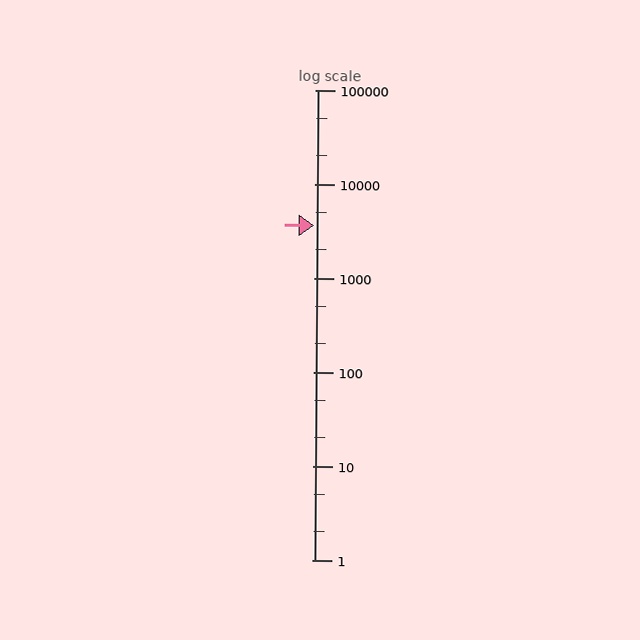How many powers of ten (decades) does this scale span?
The scale spans 5 decades, from 1 to 100000.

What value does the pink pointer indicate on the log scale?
The pointer indicates approximately 3600.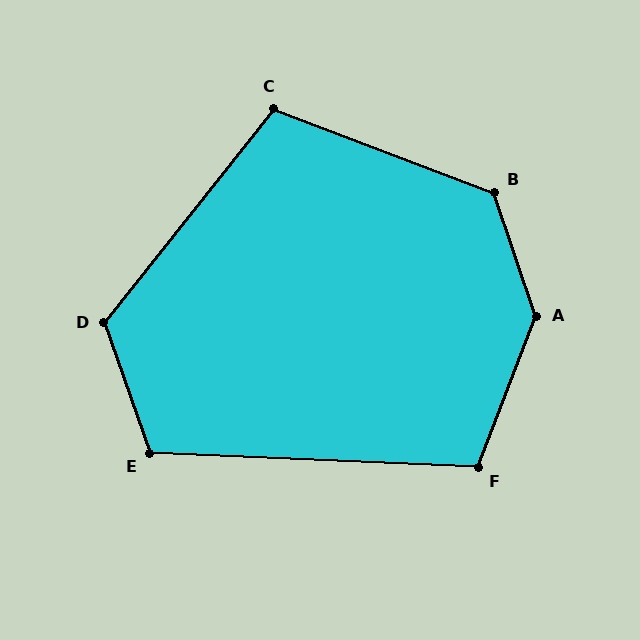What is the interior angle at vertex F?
Approximately 109 degrees (obtuse).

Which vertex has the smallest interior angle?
C, at approximately 108 degrees.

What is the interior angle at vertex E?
Approximately 112 degrees (obtuse).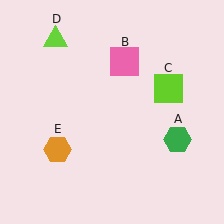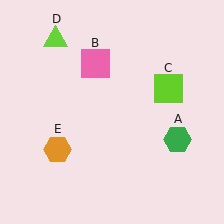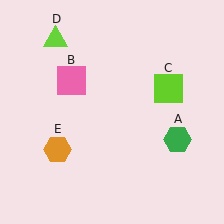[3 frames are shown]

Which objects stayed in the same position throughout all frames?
Green hexagon (object A) and lime square (object C) and lime triangle (object D) and orange hexagon (object E) remained stationary.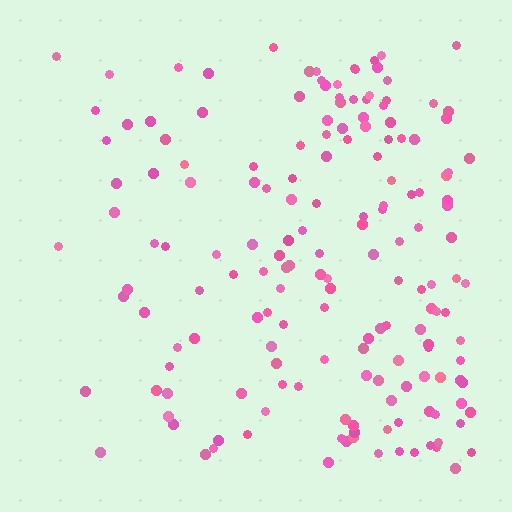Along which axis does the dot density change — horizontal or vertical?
Horizontal.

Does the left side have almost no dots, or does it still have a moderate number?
Still a moderate number, just noticeably fewer than the right.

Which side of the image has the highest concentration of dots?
The right.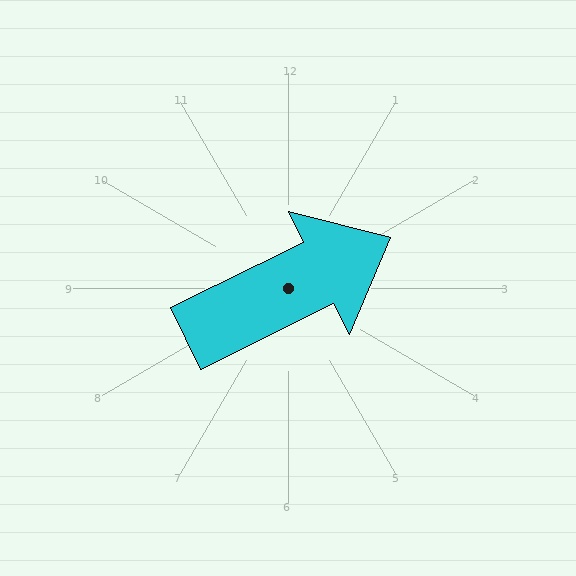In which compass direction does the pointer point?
Northeast.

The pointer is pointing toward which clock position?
Roughly 2 o'clock.